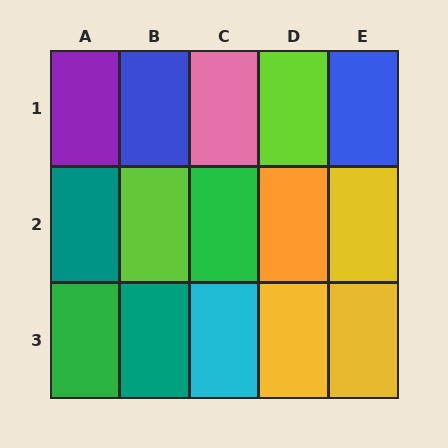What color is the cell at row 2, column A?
Teal.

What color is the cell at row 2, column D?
Orange.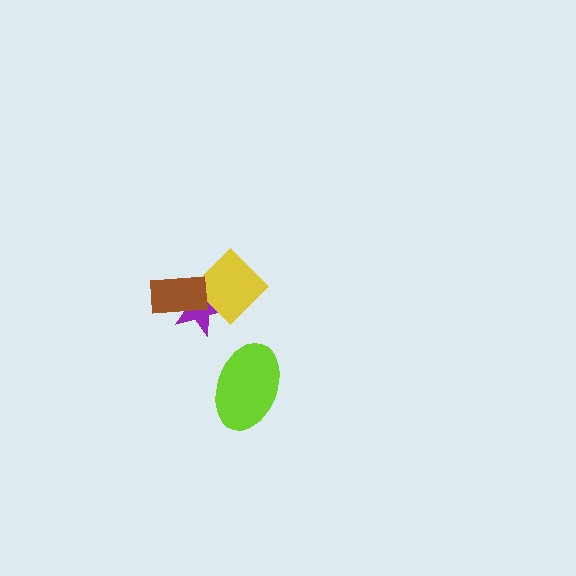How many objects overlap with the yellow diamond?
2 objects overlap with the yellow diamond.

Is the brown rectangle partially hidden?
No, no other shape covers it.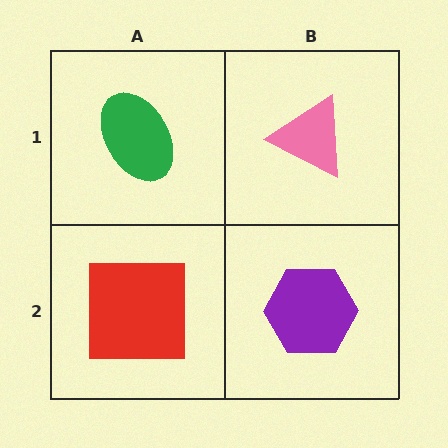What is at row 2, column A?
A red square.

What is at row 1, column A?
A green ellipse.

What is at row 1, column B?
A pink triangle.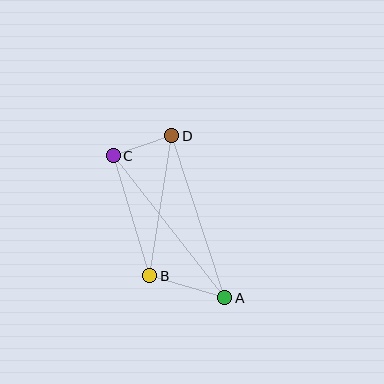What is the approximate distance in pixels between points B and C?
The distance between B and C is approximately 125 pixels.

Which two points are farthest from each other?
Points A and C are farthest from each other.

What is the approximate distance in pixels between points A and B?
The distance between A and B is approximately 78 pixels.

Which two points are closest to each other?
Points C and D are closest to each other.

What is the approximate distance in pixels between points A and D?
The distance between A and D is approximately 170 pixels.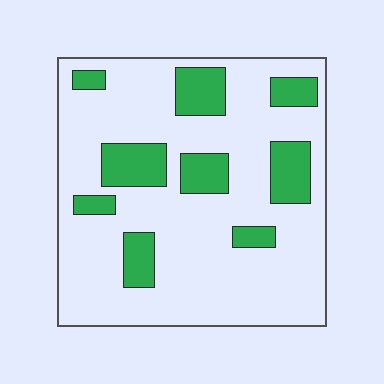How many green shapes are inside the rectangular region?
9.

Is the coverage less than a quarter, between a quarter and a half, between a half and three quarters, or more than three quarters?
Less than a quarter.